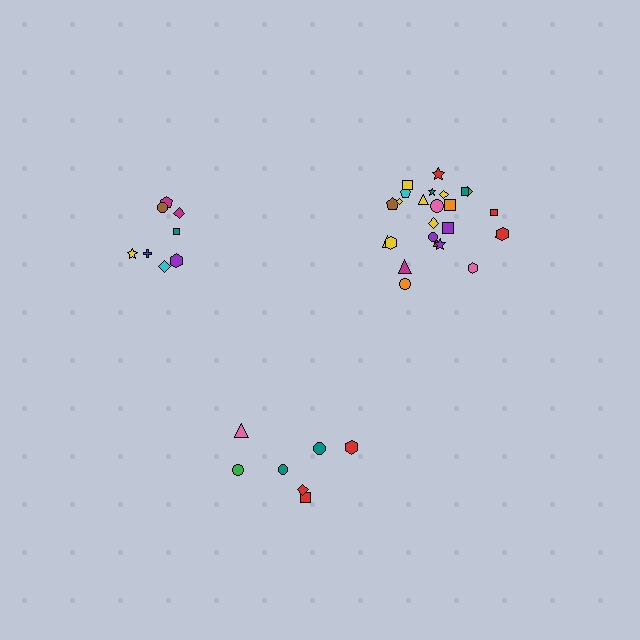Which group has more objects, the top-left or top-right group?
The top-right group.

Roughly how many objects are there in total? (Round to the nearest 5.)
Roughly 40 objects in total.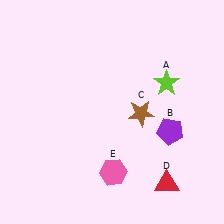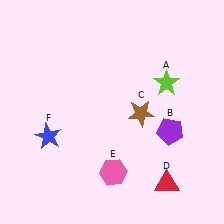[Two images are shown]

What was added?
A blue star (F) was added in Image 2.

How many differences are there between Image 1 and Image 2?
There is 1 difference between the two images.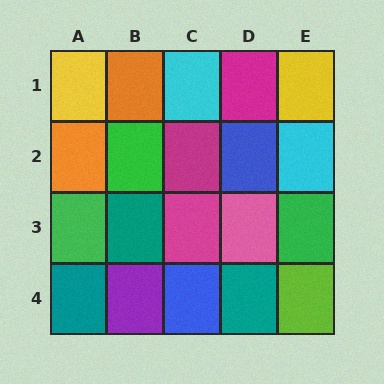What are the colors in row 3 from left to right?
Green, teal, magenta, pink, green.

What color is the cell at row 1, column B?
Orange.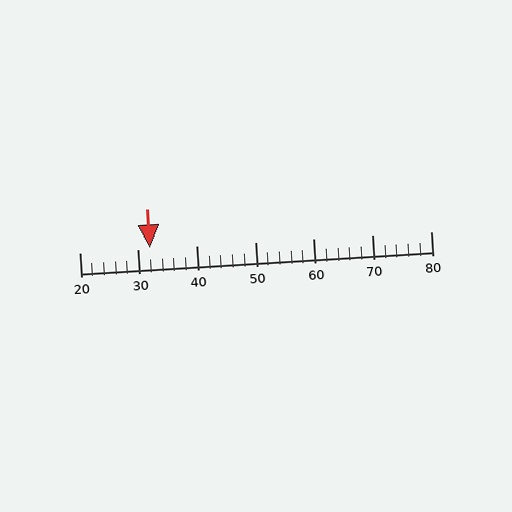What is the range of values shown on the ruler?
The ruler shows values from 20 to 80.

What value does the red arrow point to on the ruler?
The red arrow points to approximately 32.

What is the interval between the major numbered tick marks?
The major tick marks are spaced 10 units apart.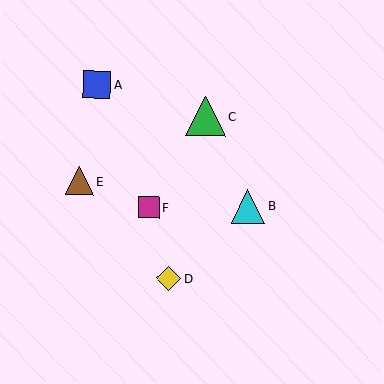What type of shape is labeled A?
Shape A is a blue square.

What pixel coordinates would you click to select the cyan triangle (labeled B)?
Click at (248, 206) to select the cyan triangle B.